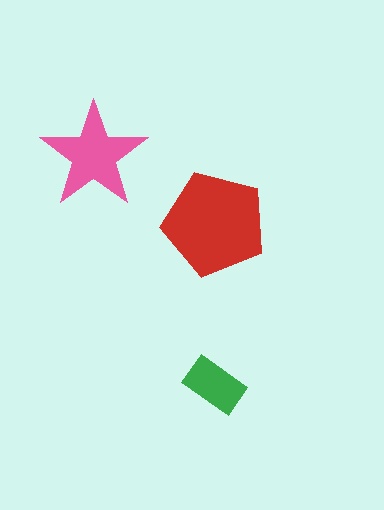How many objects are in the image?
There are 3 objects in the image.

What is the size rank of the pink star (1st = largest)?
2nd.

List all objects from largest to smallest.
The red pentagon, the pink star, the green rectangle.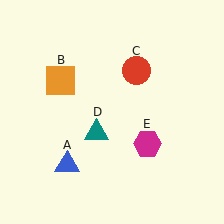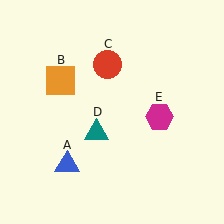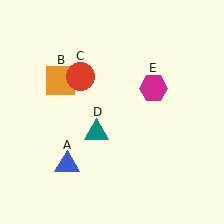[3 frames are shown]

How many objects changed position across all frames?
2 objects changed position: red circle (object C), magenta hexagon (object E).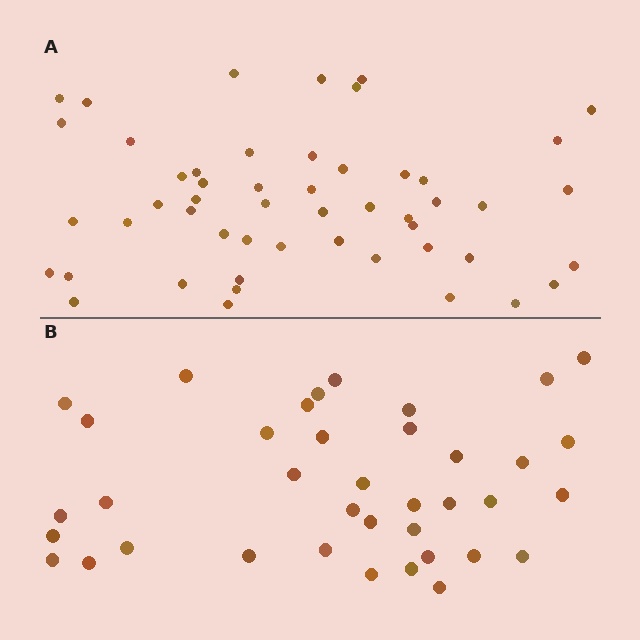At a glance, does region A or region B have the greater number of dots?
Region A (the top region) has more dots.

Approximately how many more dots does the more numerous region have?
Region A has approximately 15 more dots than region B.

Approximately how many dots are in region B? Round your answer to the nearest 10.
About 40 dots. (The exact count is 38, which rounds to 40.)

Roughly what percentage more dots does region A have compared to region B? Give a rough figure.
About 35% more.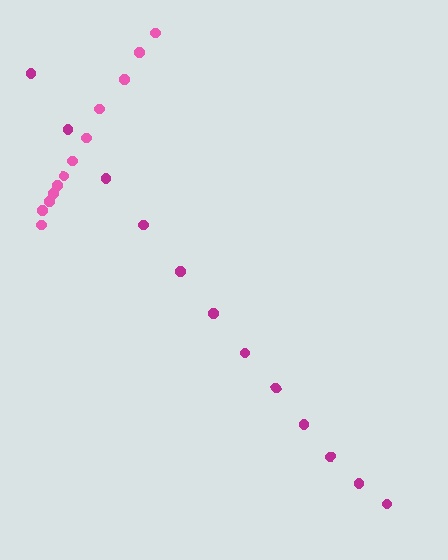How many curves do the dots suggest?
There are 2 distinct paths.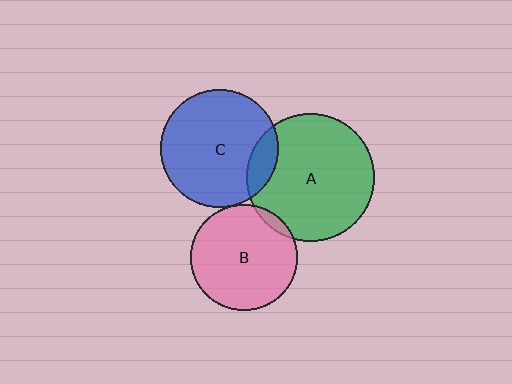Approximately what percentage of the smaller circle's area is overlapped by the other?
Approximately 15%.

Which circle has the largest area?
Circle A (green).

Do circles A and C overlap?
Yes.